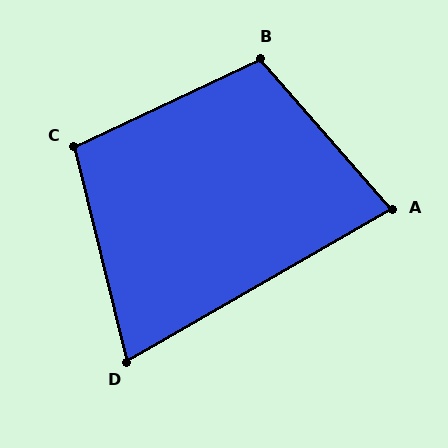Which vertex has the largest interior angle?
B, at approximately 106 degrees.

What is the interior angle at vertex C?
Approximately 101 degrees (obtuse).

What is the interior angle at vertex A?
Approximately 79 degrees (acute).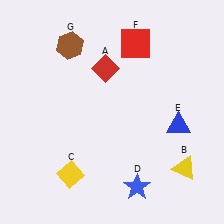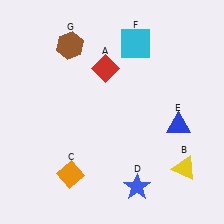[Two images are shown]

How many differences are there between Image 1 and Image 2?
There are 2 differences between the two images.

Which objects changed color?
C changed from yellow to orange. F changed from red to cyan.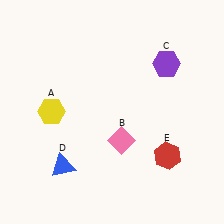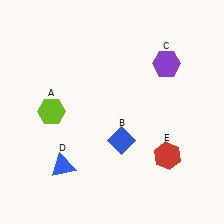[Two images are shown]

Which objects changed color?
A changed from yellow to lime. B changed from pink to blue.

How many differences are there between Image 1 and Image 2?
There are 2 differences between the two images.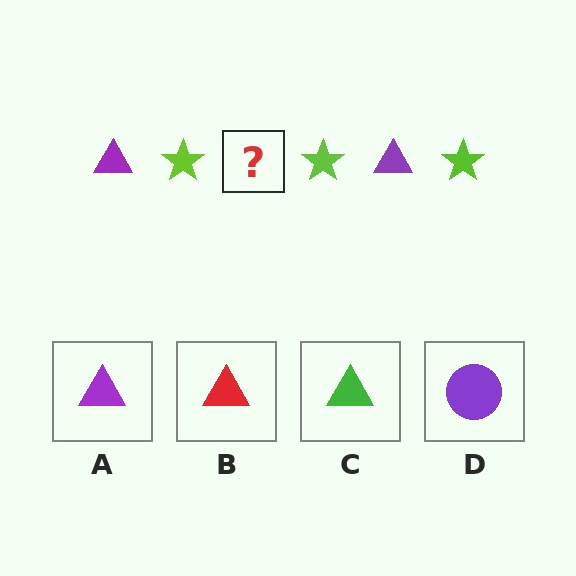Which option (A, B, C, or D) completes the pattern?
A.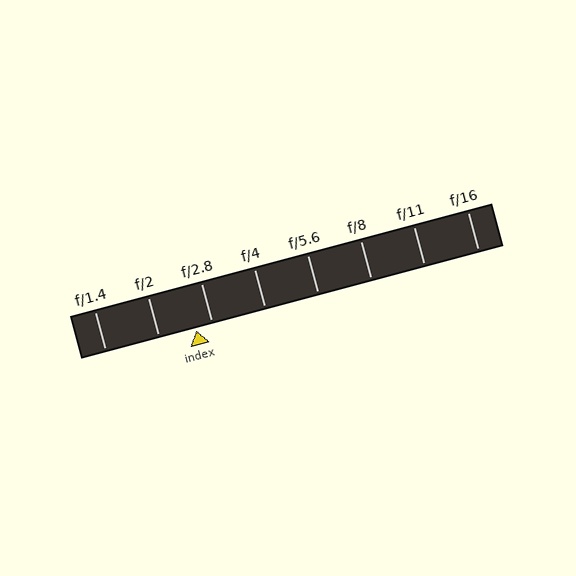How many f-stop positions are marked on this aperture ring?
There are 8 f-stop positions marked.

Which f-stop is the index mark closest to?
The index mark is closest to f/2.8.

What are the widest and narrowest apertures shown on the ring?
The widest aperture shown is f/1.4 and the narrowest is f/16.